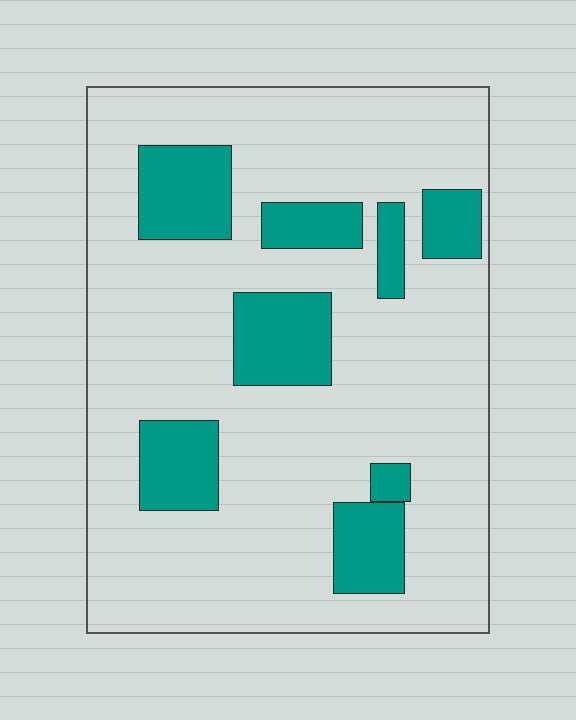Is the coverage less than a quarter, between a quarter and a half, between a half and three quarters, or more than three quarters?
Less than a quarter.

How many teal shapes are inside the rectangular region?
8.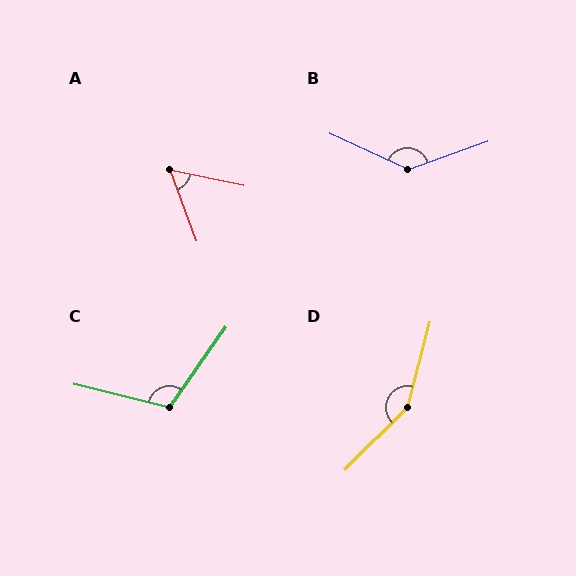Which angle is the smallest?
A, at approximately 58 degrees.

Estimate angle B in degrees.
Approximately 136 degrees.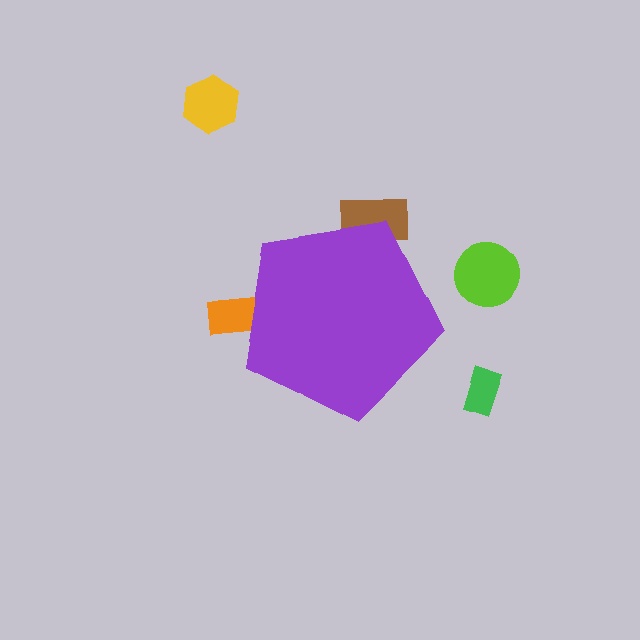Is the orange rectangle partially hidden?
Yes, the orange rectangle is partially hidden behind the purple pentagon.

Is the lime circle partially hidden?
No, the lime circle is fully visible.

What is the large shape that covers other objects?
A purple pentagon.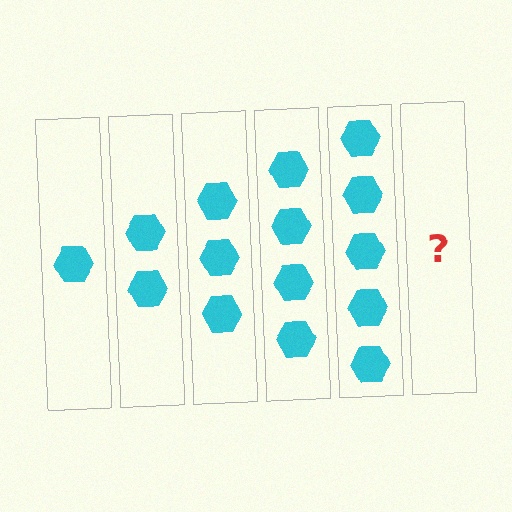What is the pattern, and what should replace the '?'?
The pattern is that each step adds one more hexagon. The '?' should be 6 hexagons.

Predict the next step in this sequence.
The next step is 6 hexagons.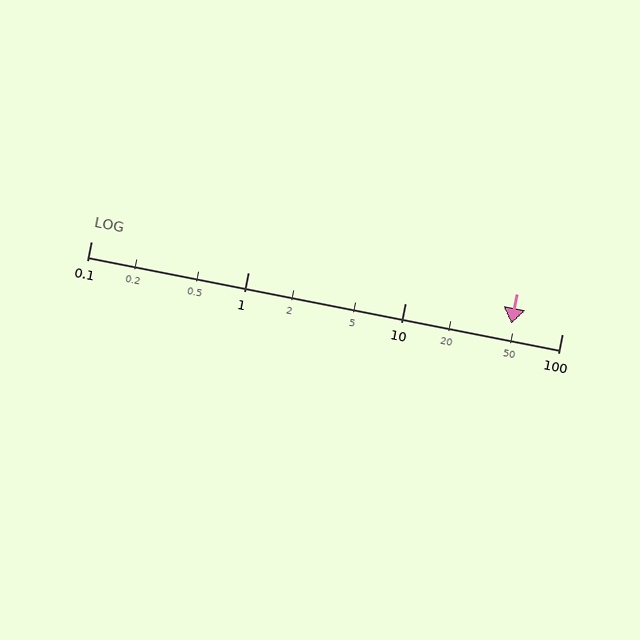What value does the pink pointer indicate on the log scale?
The pointer indicates approximately 48.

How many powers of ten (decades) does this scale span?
The scale spans 3 decades, from 0.1 to 100.